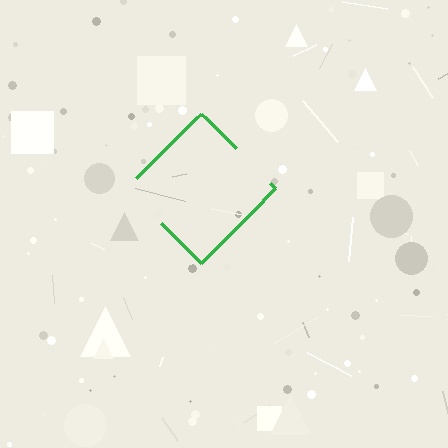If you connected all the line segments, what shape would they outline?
They would outline a diamond.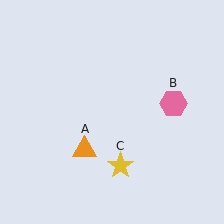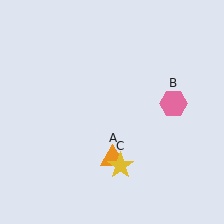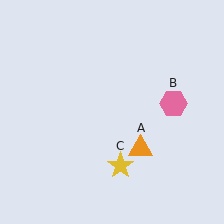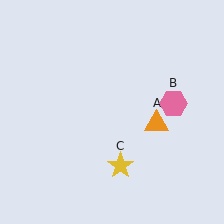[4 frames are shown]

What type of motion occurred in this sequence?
The orange triangle (object A) rotated counterclockwise around the center of the scene.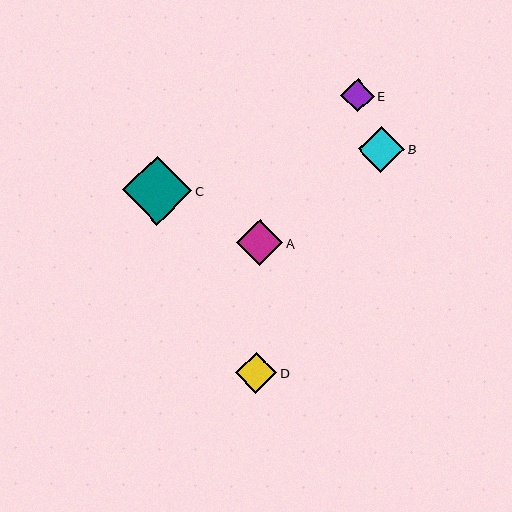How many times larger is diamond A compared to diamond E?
Diamond A is approximately 1.4 times the size of diamond E.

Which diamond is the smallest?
Diamond E is the smallest with a size of approximately 33 pixels.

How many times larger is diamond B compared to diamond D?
Diamond B is approximately 1.1 times the size of diamond D.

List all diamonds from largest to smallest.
From largest to smallest: C, B, A, D, E.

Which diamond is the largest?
Diamond C is the largest with a size of approximately 69 pixels.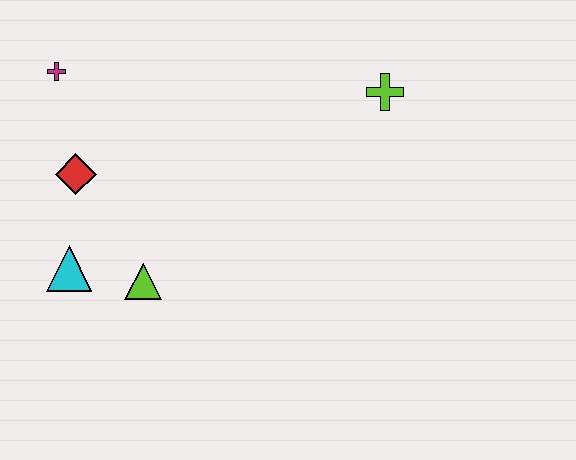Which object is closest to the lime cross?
The lime triangle is closest to the lime cross.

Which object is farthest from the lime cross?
The cyan triangle is farthest from the lime cross.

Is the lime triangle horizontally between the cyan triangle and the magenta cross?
No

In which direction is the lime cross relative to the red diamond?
The lime cross is to the right of the red diamond.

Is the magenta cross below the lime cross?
No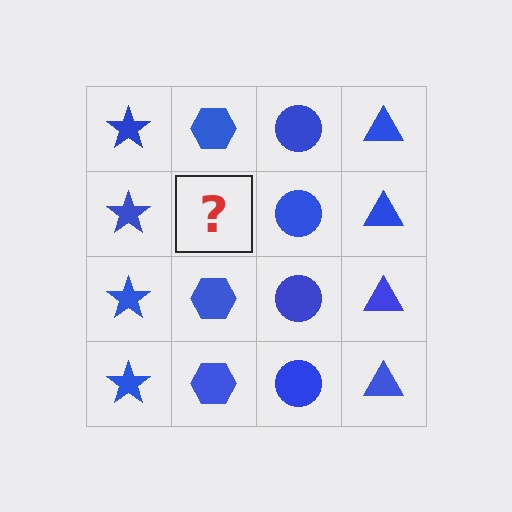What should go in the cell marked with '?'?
The missing cell should contain a blue hexagon.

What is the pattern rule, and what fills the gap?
The rule is that each column has a consistent shape. The gap should be filled with a blue hexagon.